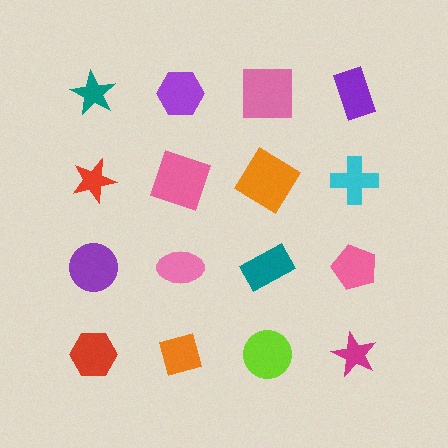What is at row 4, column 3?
A lime circle.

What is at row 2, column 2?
A pink square.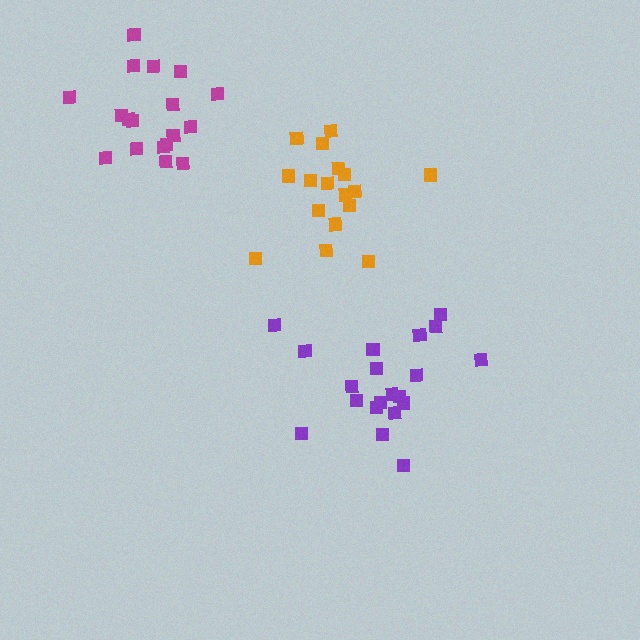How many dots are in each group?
Group 1: 18 dots, Group 2: 20 dots, Group 3: 17 dots (55 total).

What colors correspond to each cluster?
The clusters are colored: magenta, purple, orange.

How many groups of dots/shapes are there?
There are 3 groups.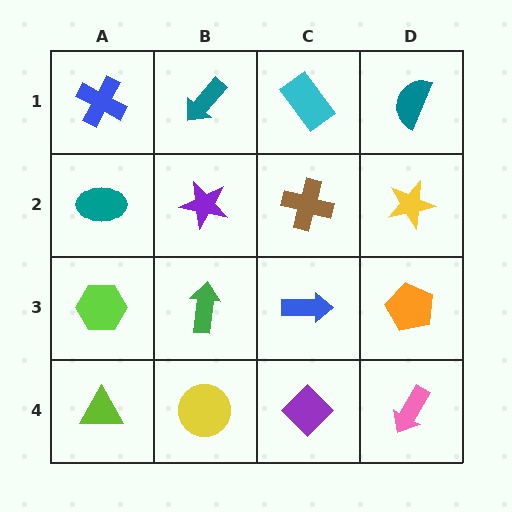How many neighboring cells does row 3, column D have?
3.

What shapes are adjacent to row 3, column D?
A yellow star (row 2, column D), a pink arrow (row 4, column D), a blue arrow (row 3, column C).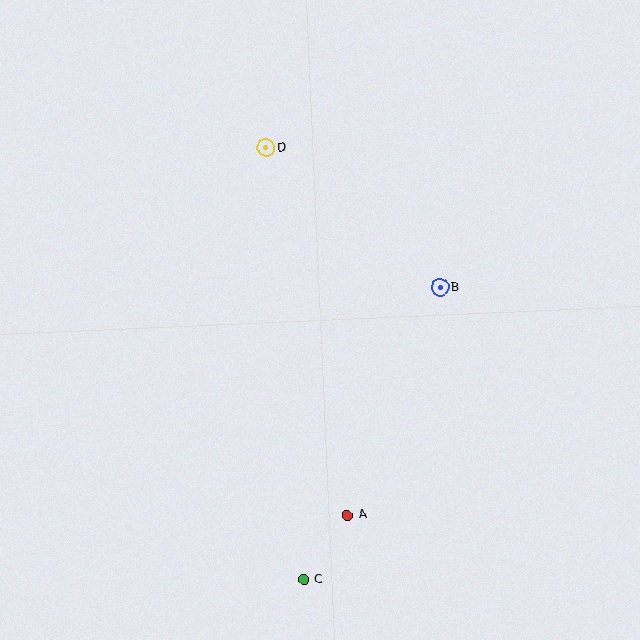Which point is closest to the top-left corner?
Point D is closest to the top-left corner.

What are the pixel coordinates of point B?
Point B is at (440, 287).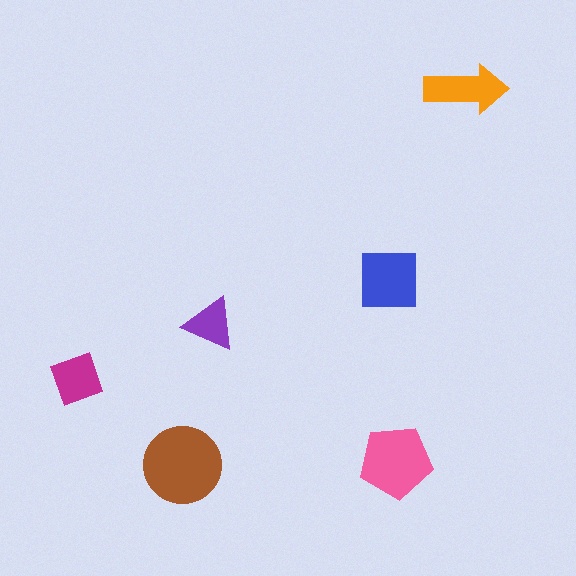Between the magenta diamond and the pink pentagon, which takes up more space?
The pink pentagon.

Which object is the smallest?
The purple triangle.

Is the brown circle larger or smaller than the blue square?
Larger.